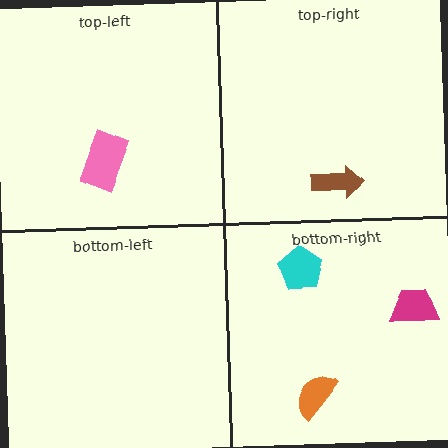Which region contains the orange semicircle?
The bottom-right region.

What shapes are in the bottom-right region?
The cyan pentagon, the magenta trapezoid, the orange semicircle.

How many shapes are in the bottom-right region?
3.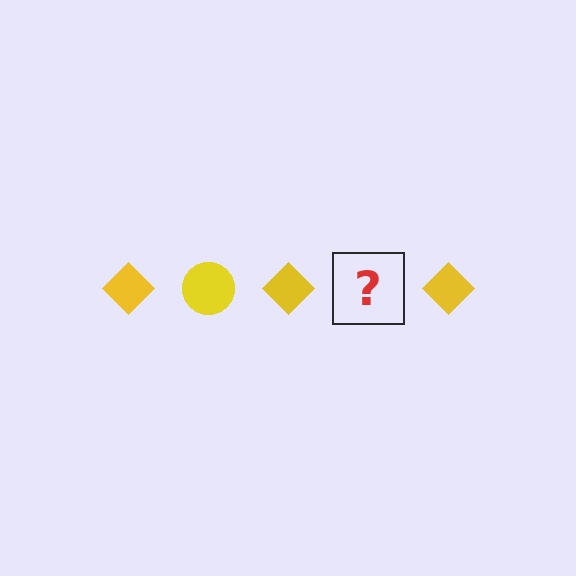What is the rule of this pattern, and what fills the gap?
The rule is that the pattern cycles through diamond, circle shapes in yellow. The gap should be filled with a yellow circle.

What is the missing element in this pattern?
The missing element is a yellow circle.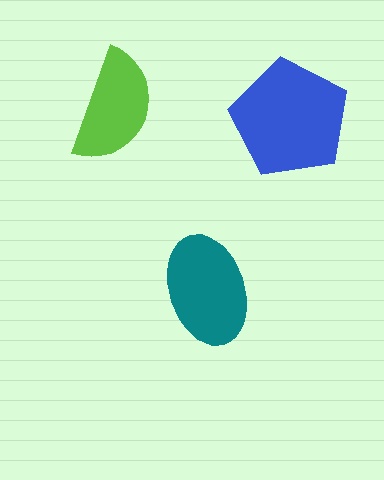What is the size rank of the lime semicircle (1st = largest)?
3rd.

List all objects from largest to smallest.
The blue pentagon, the teal ellipse, the lime semicircle.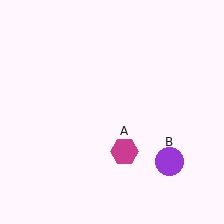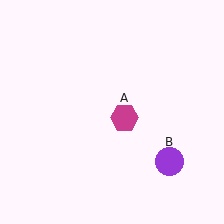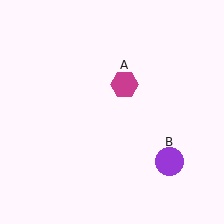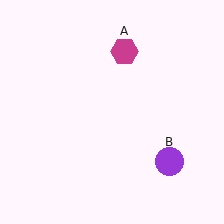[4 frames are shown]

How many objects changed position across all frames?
1 object changed position: magenta hexagon (object A).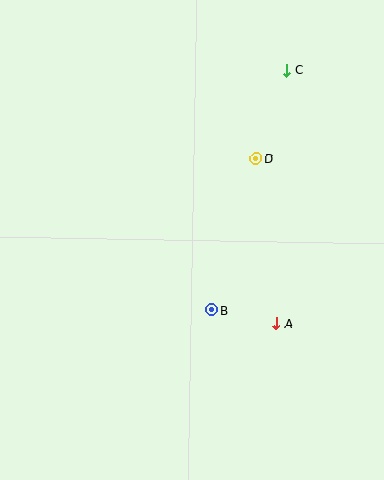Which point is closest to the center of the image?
Point B at (211, 310) is closest to the center.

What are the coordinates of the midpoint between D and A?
The midpoint between D and A is at (266, 241).